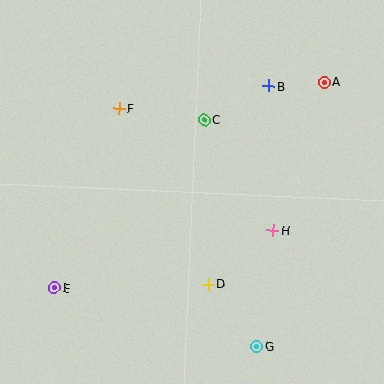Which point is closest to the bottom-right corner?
Point G is closest to the bottom-right corner.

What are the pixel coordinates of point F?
Point F is at (119, 109).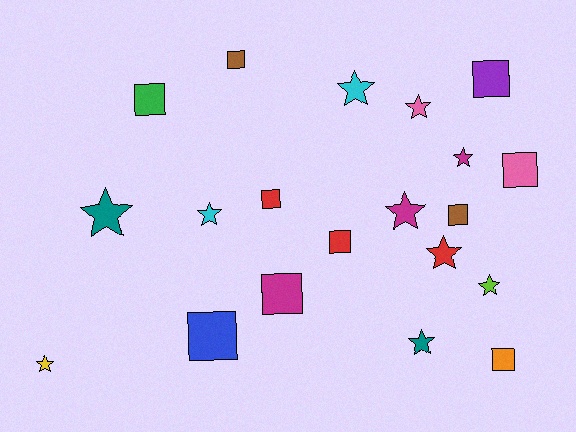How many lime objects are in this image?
There is 1 lime object.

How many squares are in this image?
There are 10 squares.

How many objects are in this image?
There are 20 objects.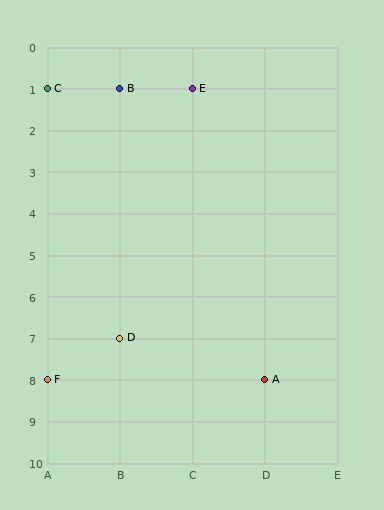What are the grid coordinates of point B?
Point B is at grid coordinates (B, 1).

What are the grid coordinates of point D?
Point D is at grid coordinates (B, 7).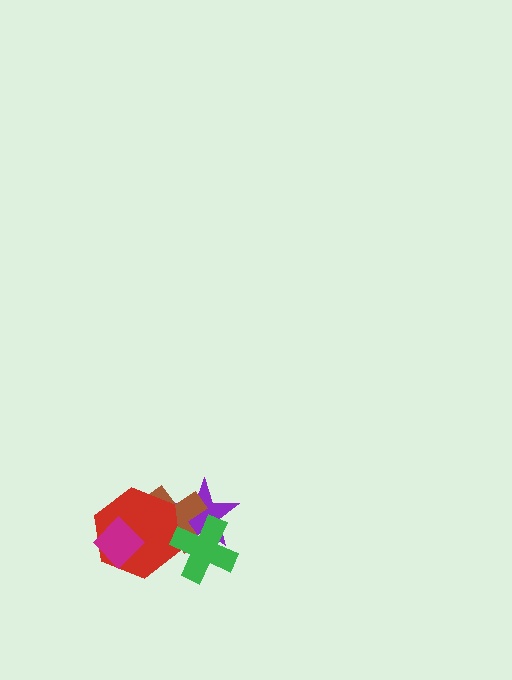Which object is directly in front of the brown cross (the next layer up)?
The red hexagon is directly in front of the brown cross.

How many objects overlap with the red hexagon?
4 objects overlap with the red hexagon.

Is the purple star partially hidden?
Yes, it is partially covered by another shape.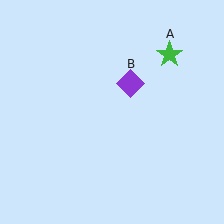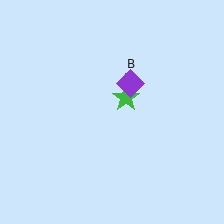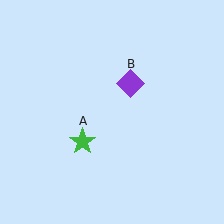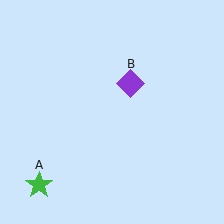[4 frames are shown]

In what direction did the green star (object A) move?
The green star (object A) moved down and to the left.